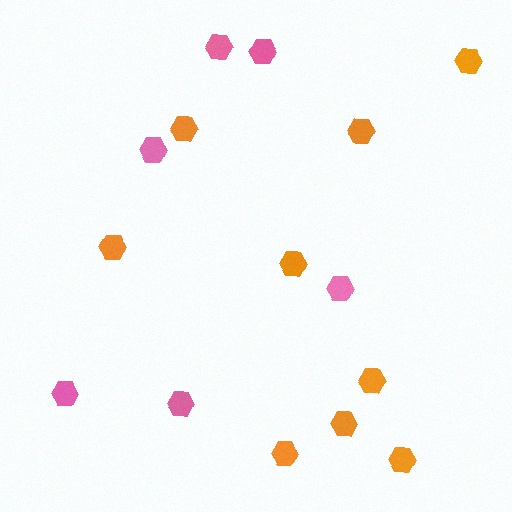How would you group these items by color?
There are 2 groups: one group of orange hexagons (9) and one group of pink hexagons (6).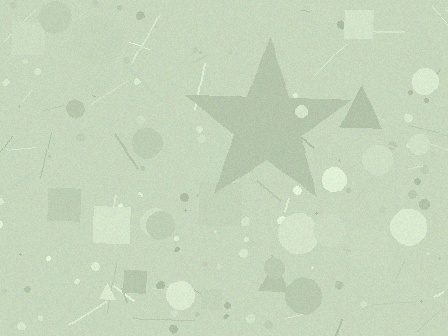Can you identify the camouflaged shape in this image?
The camouflaged shape is a star.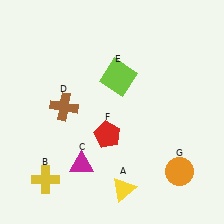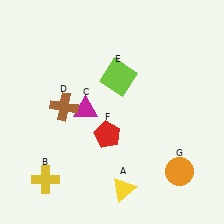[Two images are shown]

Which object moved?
The magenta triangle (C) moved up.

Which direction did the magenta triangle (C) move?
The magenta triangle (C) moved up.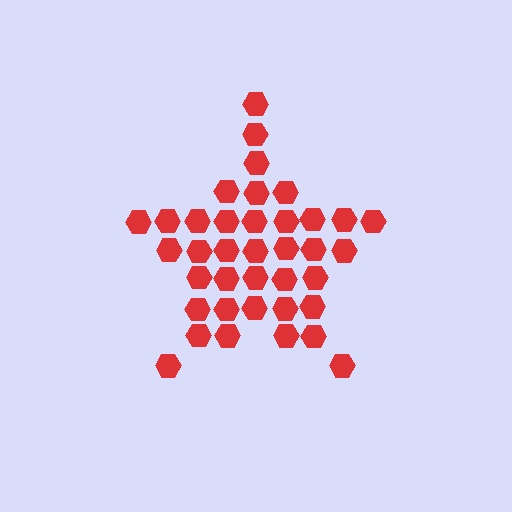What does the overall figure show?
The overall figure shows a star.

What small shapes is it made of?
It is made of small hexagons.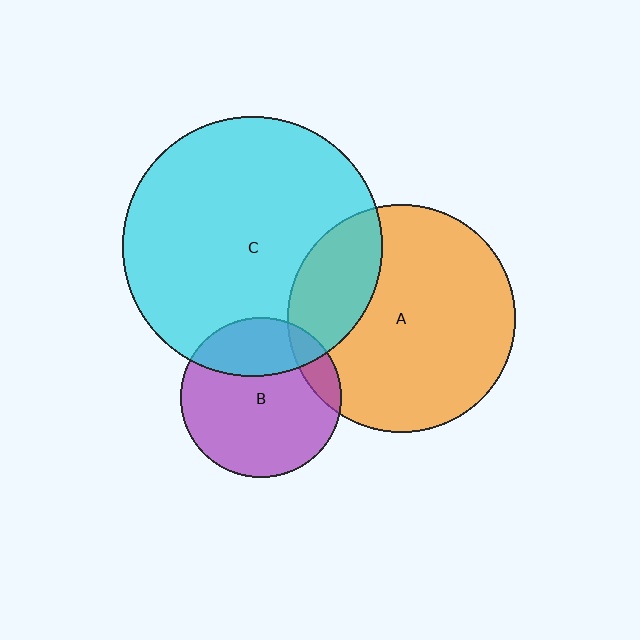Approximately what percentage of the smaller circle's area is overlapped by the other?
Approximately 30%.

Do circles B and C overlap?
Yes.